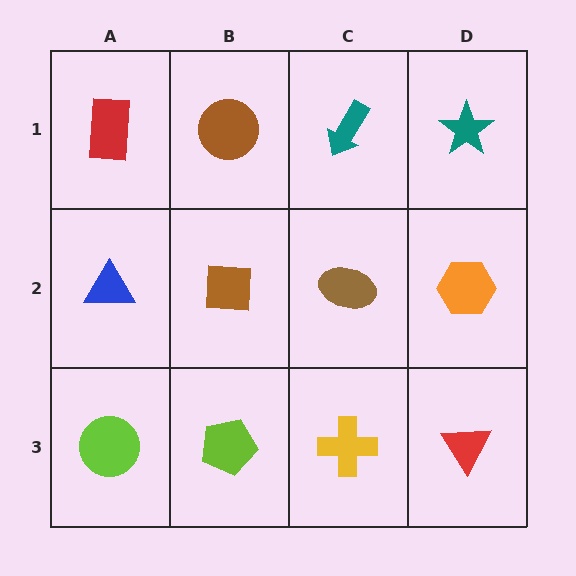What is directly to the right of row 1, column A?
A brown circle.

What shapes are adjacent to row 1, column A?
A blue triangle (row 2, column A), a brown circle (row 1, column B).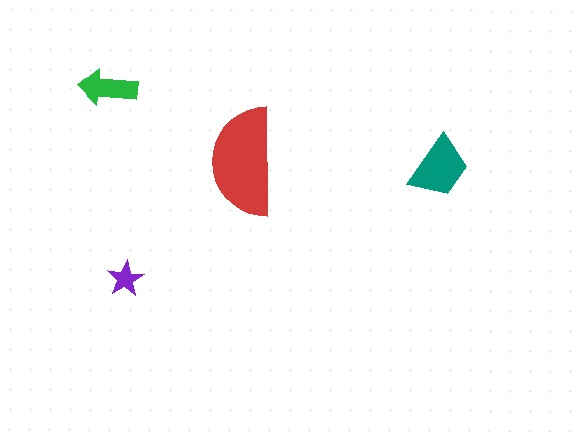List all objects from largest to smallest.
The red semicircle, the teal trapezoid, the green arrow, the purple star.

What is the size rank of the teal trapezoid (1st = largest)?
2nd.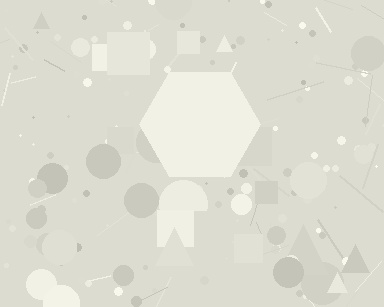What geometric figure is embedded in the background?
A hexagon is embedded in the background.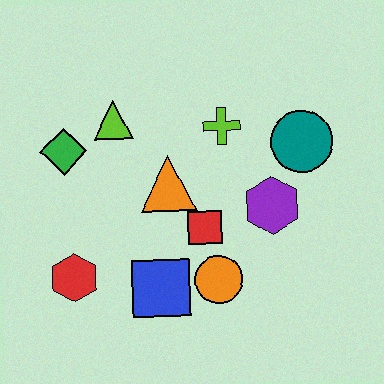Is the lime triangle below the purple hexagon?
No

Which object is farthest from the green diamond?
The teal circle is farthest from the green diamond.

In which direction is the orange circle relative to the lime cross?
The orange circle is below the lime cross.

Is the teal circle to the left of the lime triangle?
No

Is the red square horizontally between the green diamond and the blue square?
No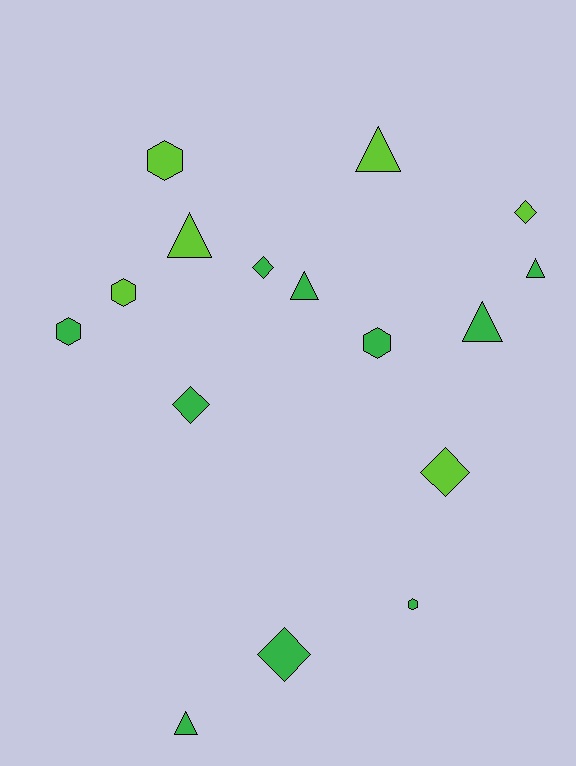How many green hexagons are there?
There are 3 green hexagons.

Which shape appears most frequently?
Triangle, with 6 objects.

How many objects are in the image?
There are 16 objects.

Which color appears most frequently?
Green, with 10 objects.